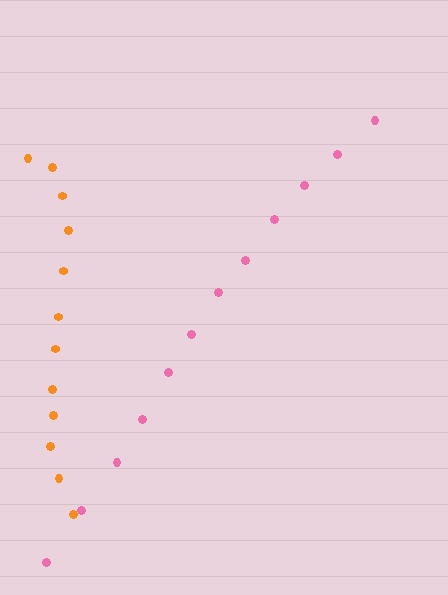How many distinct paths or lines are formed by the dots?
There are 2 distinct paths.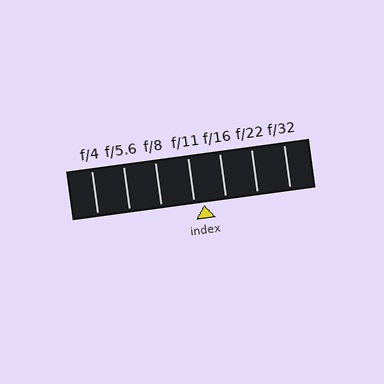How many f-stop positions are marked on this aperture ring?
There are 7 f-stop positions marked.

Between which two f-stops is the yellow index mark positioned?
The index mark is between f/11 and f/16.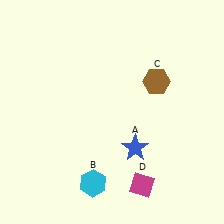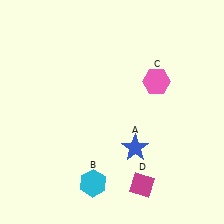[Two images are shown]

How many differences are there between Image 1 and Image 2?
There is 1 difference between the two images.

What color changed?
The hexagon (C) changed from brown in Image 1 to pink in Image 2.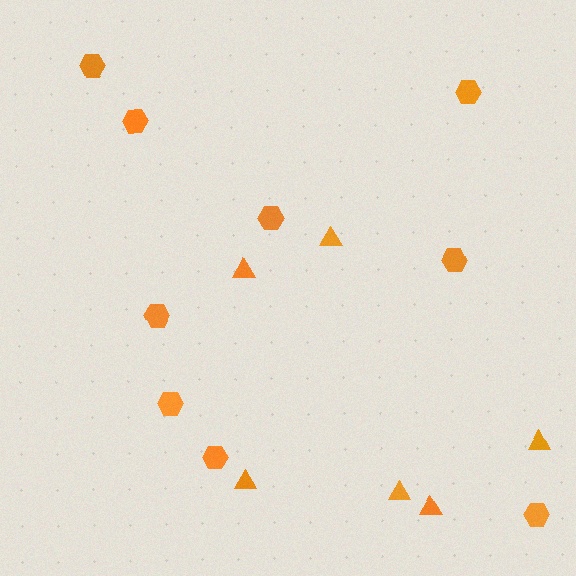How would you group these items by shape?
There are 2 groups: one group of triangles (6) and one group of hexagons (9).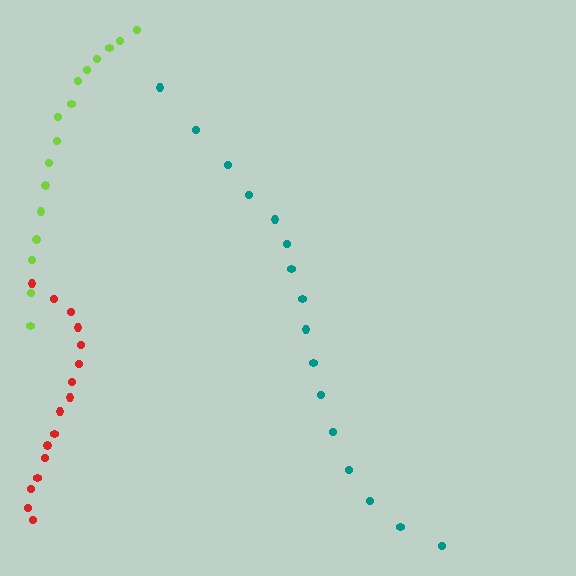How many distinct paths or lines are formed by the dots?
There are 3 distinct paths.